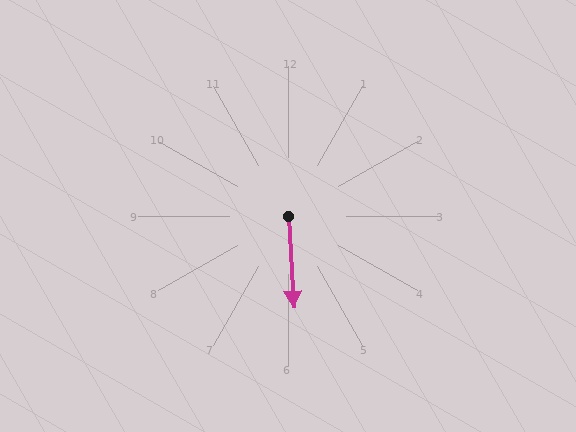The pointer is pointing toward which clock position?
Roughly 6 o'clock.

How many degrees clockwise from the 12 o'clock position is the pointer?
Approximately 177 degrees.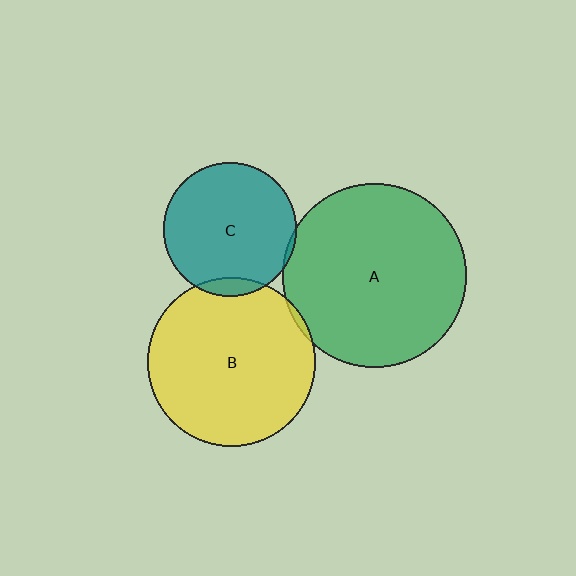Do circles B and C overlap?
Yes.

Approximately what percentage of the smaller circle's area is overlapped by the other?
Approximately 5%.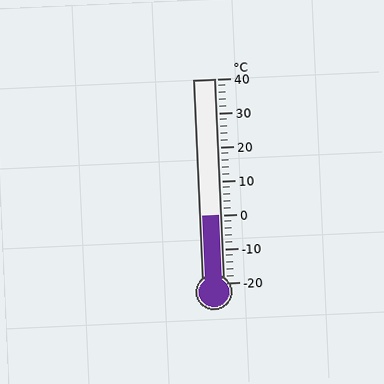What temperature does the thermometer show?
The thermometer shows approximately 0°C.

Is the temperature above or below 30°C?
The temperature is below 30°C.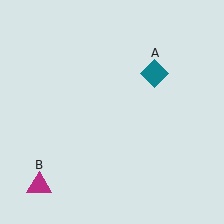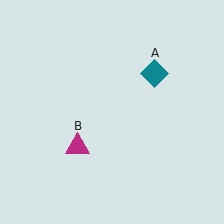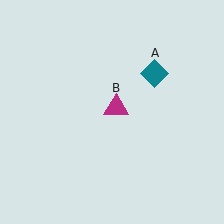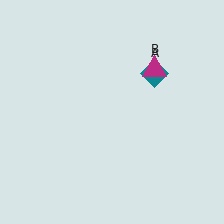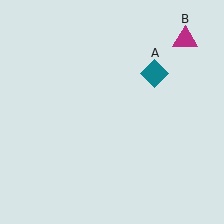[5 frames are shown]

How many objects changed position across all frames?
1 object changed position: magenta triangle (object B).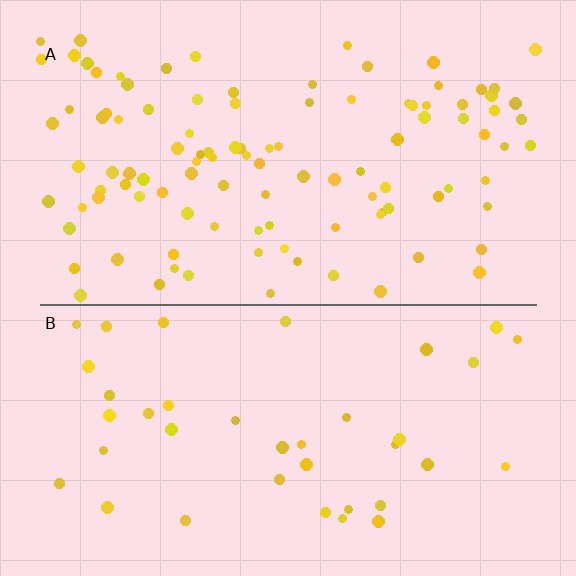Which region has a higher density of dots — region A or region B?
A (the top).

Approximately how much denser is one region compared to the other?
Approximately 2.7× — region A over region B.